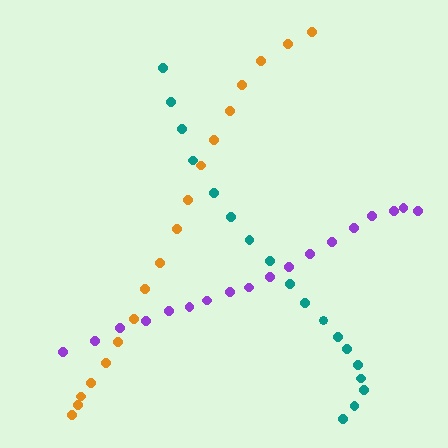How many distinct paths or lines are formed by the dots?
There are 3 distinct paths.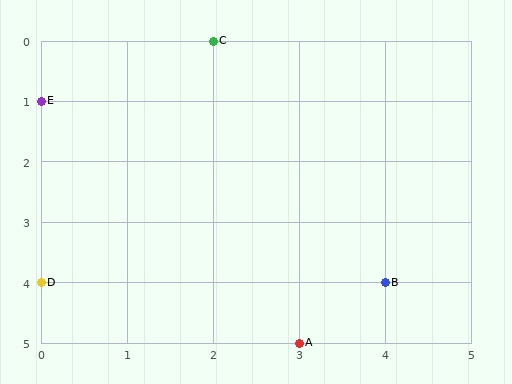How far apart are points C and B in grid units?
Points C and B are 2 columns and 4 rows apart (about 4.5 grid units diagonally).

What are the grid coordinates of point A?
Point A is at grid coordinates (3, 5).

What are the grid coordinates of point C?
Point C is at grid coordinates (2, 0).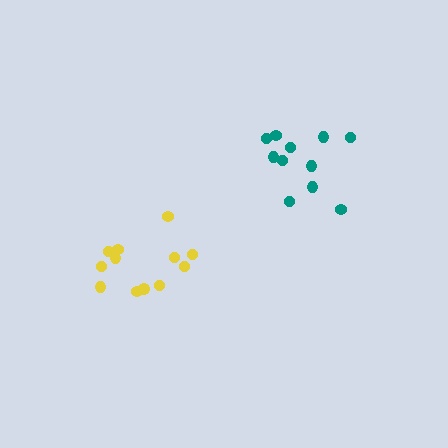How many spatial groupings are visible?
There are 2 spatial groupings.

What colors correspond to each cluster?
The clusters are colored: yellow, teal.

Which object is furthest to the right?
The teal cluster is rightmost.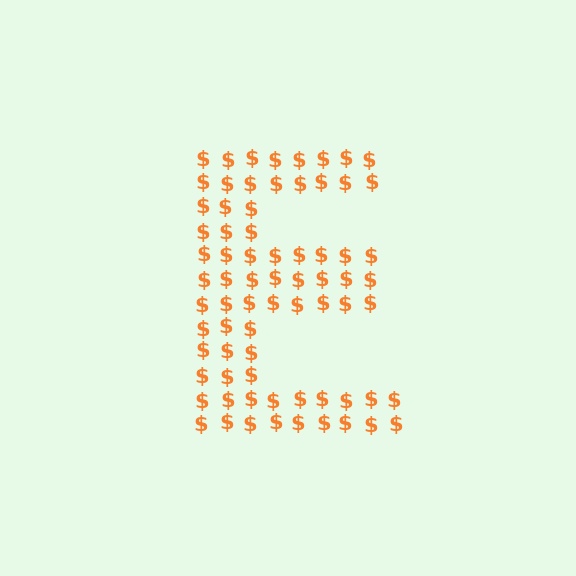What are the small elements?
The small elements are dollar signs.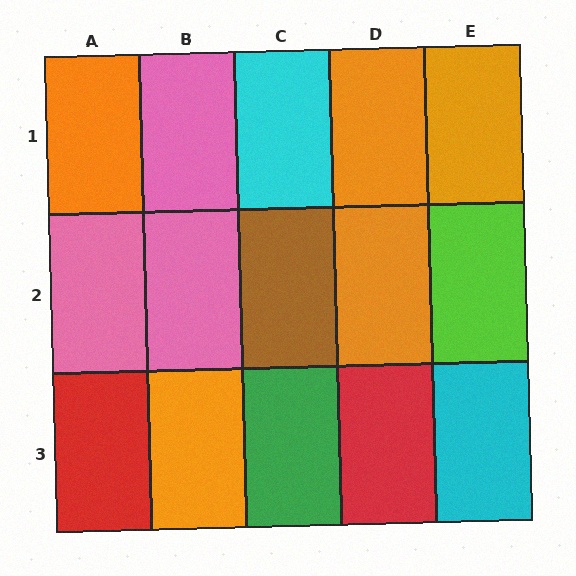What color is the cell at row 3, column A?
Red.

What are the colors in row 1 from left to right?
Orange, pink, cyan, orange, orange.